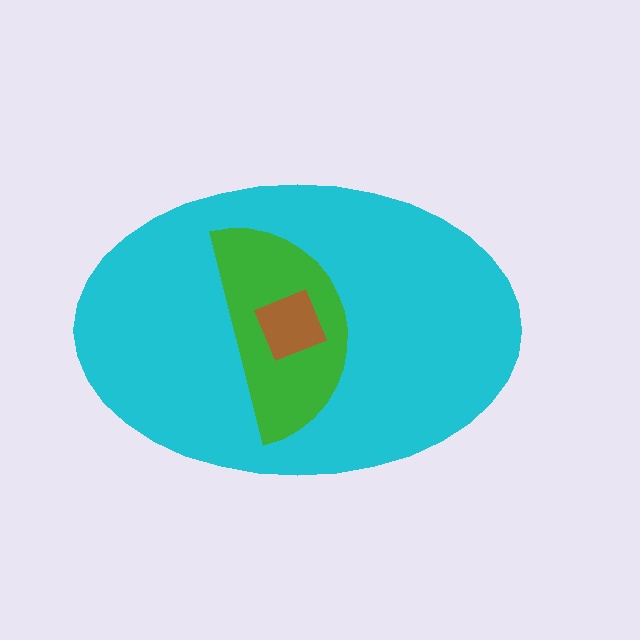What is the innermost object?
The brown square.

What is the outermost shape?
The cyan ellipse.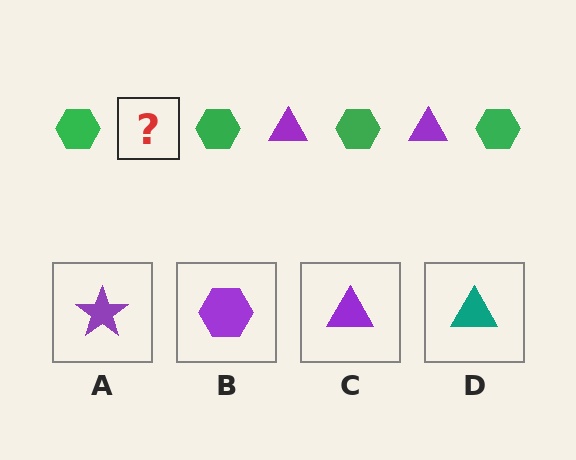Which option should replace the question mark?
Option C.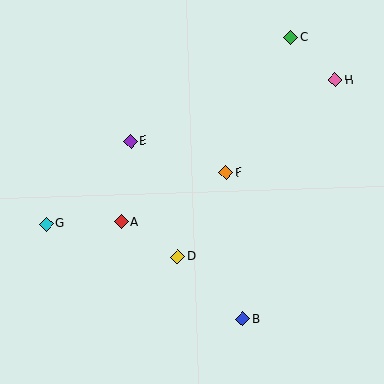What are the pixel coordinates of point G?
Point G is at (46, 224).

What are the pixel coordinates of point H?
Point H is at (335, 80).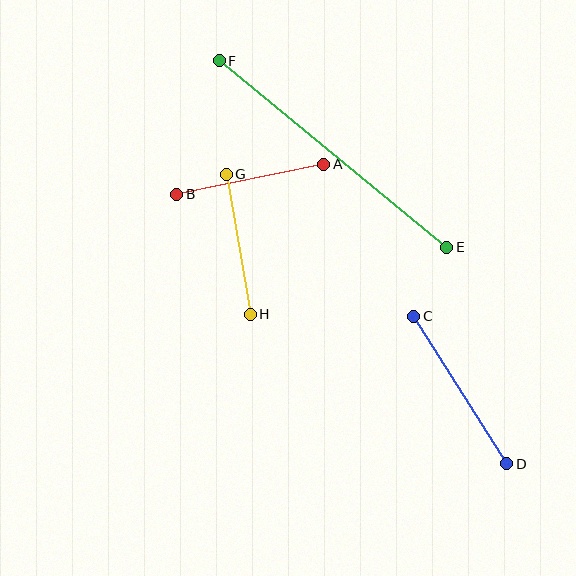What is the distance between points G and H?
The distance is approximately 142 pixels.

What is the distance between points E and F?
The distance is approximately 294 pixels.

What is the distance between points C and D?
The distance is approximately 174 pixels.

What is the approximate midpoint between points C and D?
The midpoint is at approximately (460, 390) pixels.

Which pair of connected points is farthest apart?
Points E and F are farthest apart.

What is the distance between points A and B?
The distance is approximately 150 pixels.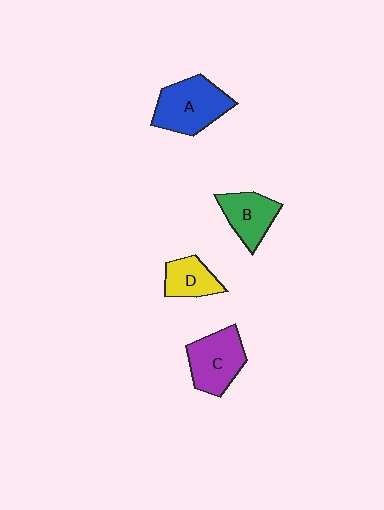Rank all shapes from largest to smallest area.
From largest to smallest: A (blue), C (purple), B (green), D (yellow).